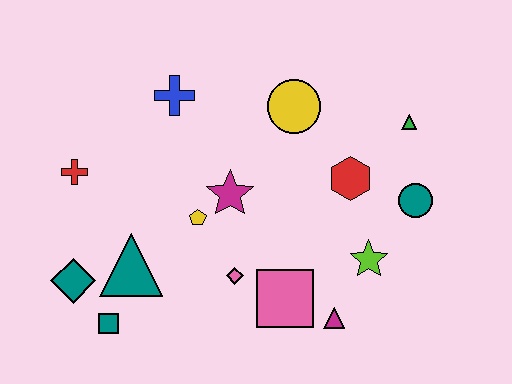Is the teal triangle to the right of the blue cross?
No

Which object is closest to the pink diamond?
The pink square is closest to the pink diamond.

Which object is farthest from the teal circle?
The teal diamond is farthest from the teal circle.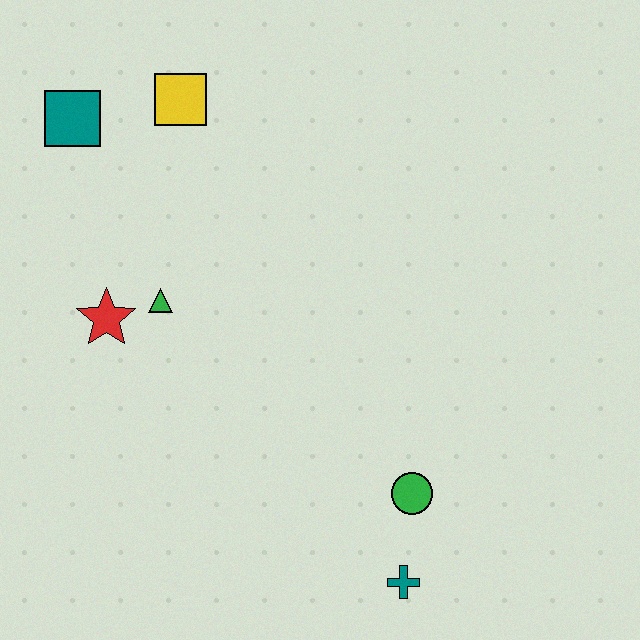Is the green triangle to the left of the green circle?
Yes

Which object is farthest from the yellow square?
The teal cross is farthest from the yellow square.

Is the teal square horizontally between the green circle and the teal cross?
No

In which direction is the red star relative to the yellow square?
The red star is below the yellow square.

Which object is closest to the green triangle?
The red star is closest to the green triangle.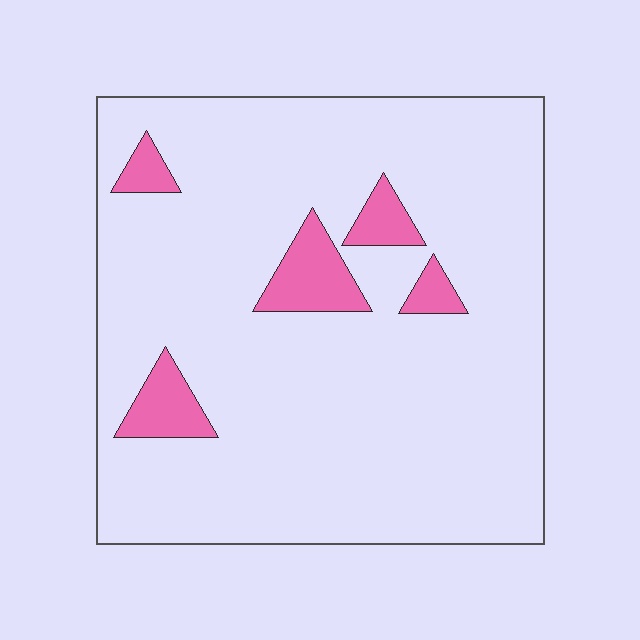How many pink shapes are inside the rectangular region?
5.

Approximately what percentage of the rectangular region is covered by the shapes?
Approximately 10%.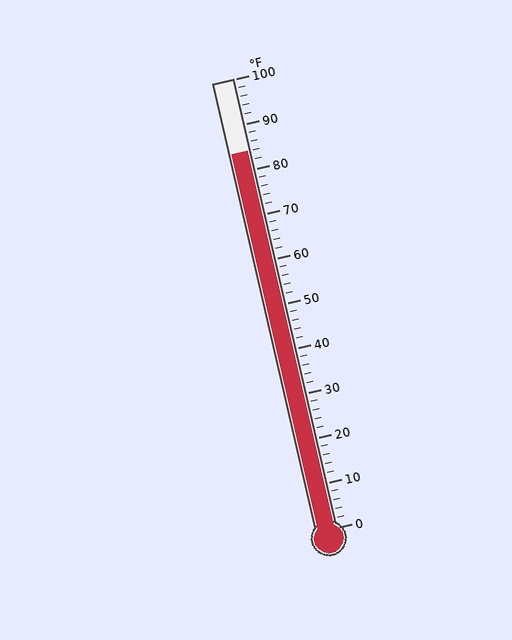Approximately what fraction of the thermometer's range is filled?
The thermometer is filled to approximately 85% of its range.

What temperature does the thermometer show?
The thermometer shows approximately 84°F.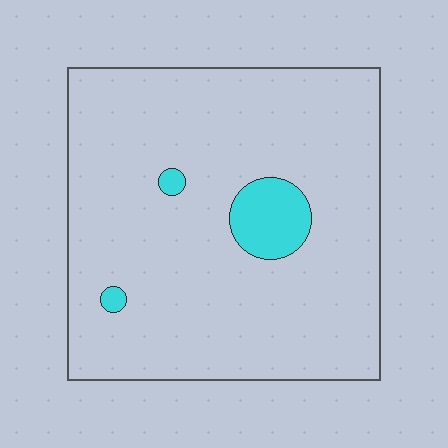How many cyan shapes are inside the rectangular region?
3.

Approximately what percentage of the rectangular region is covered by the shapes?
Approximately 5%.